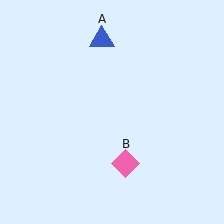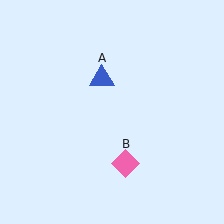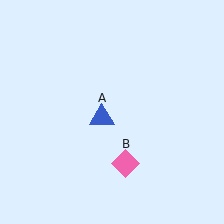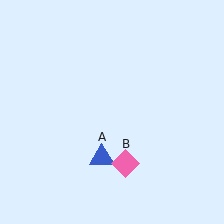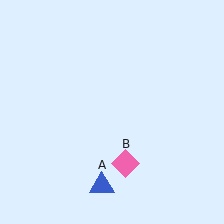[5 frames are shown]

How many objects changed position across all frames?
1 object changed position: blue triangle (object A).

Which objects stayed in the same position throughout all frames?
Pink diamond (object B) remained stationary.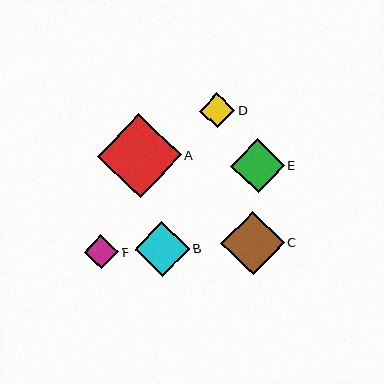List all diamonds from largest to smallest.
From largest to smallest: A, C, B, E, D, F.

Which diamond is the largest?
Diamond A is the largest with a size of approximately 84 pixels.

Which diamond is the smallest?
Diamond F is the smallest with a size of approximately 34 pixels.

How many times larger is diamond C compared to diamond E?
Diamond C is approximately 1.2 times the size of diamond E.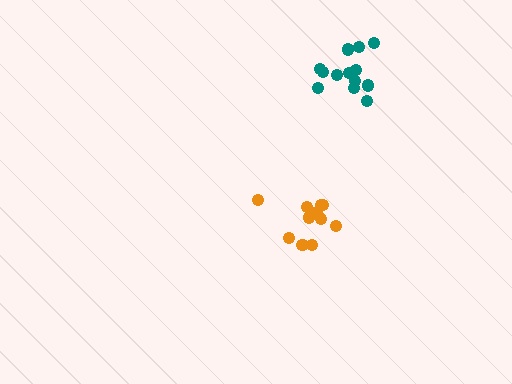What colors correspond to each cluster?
The clusters are colored: teal, orange.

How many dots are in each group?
Group 1: 13 dots, Group 2: 12 dots (25 total).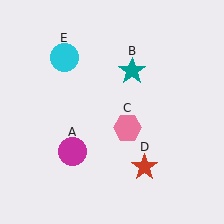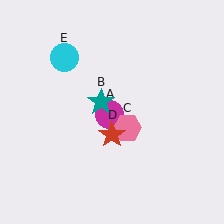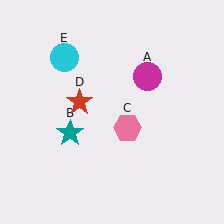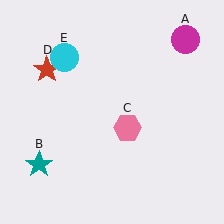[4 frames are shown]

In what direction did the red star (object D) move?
The red star (object D) moved up and to the left.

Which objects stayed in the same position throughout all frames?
Pink hexagon (object C) and cyan circle (object E) remained stationary.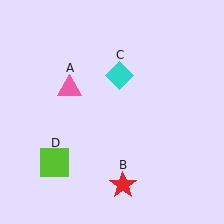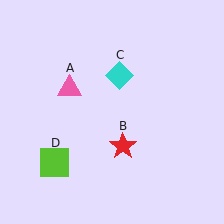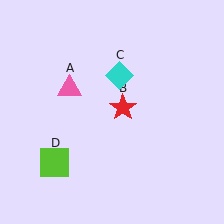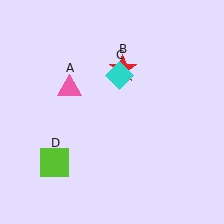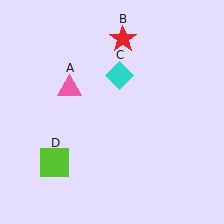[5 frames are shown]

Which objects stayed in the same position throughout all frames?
Pink triangle (object A) and cyan diamond (object C) and lime square (object D) remained stationary.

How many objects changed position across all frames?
1 object changed position: red star (object B).